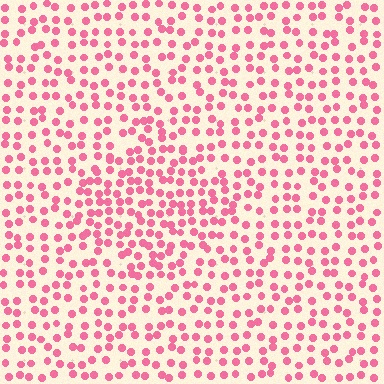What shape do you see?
I see a diamond.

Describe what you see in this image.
The image contains small pink elements arranged at two different densities. A diamond-shaped region is visible where the elements are more densely packed than the surrounding area.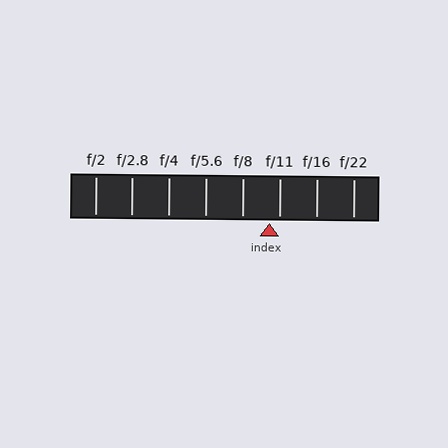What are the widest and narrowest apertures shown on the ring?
The widest aperture shown is f/2 and the narrowest is f/22.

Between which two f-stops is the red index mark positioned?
The index mark is between f/8 and f/11.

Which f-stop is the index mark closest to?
The index mark is closest to f/11.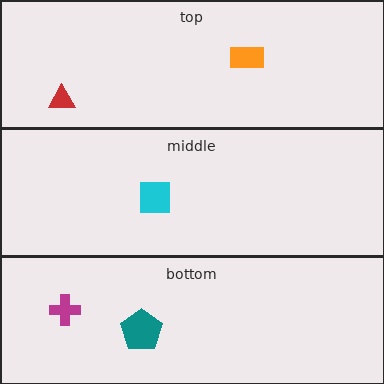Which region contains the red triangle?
The top region.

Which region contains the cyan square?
The middle region.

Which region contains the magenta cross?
The bottom region.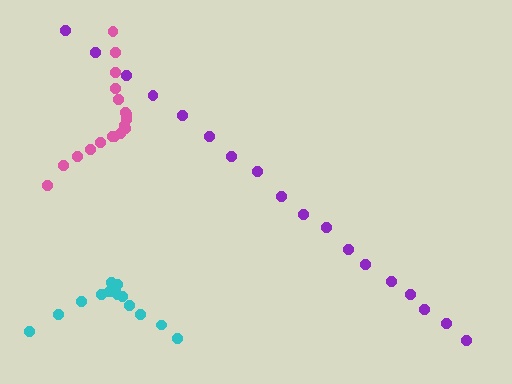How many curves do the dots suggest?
There are 3 distinct paths.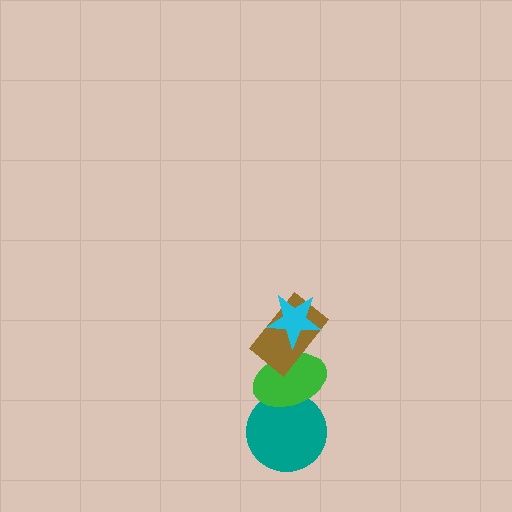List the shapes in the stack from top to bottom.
From top to bottom: the cyan star, the brown rectangle, the green ellipse, the teal circle.